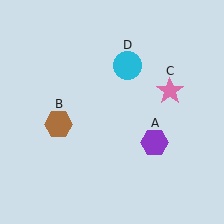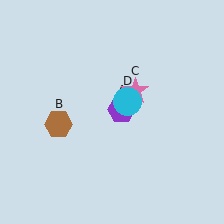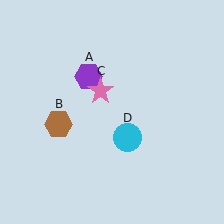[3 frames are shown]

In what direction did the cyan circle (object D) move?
The cyan circle (object D) moved down.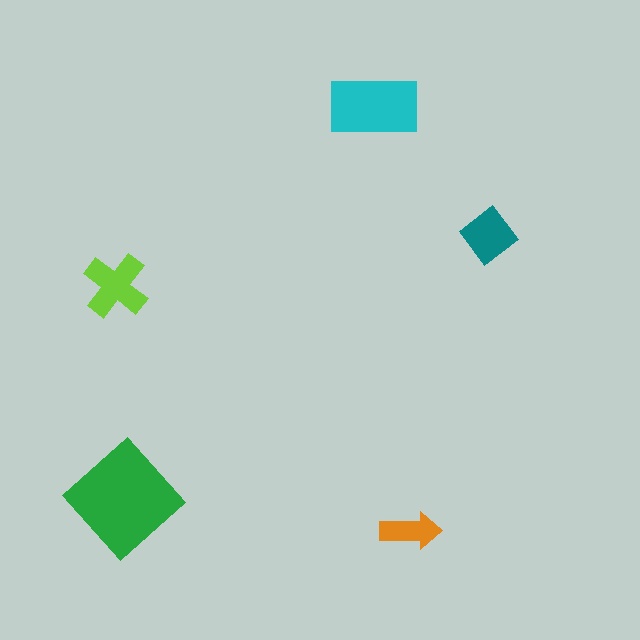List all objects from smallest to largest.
The orange arrow, the teal diamond, the lime cross, the cyan rectangle, the green diamond.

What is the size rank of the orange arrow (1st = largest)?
5th.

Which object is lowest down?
The orange arrow is bottommost.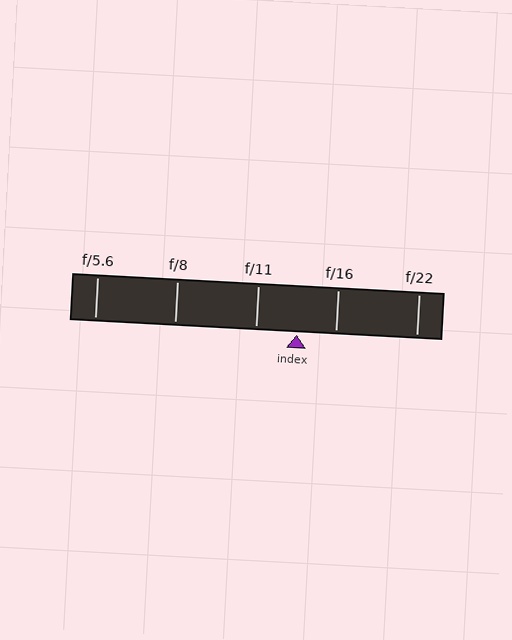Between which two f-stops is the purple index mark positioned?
The index mark is between f/11 and f/16.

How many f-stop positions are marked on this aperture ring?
There are 5 f-stop positions marked.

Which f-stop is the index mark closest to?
The index mark is closest to f/16.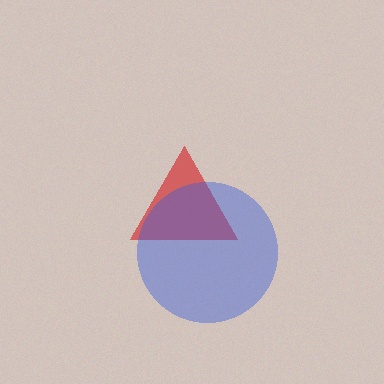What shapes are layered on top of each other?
The layered shapes are: a red triangle, a blue circle.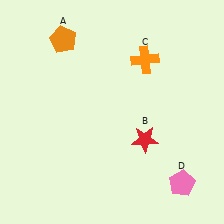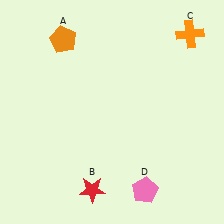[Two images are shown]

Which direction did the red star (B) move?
The red star (B) moved left.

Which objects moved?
The objects that moved are: the red star (B), the orange cross (C), the pink pentagon (D).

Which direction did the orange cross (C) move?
The orange cross (C) moved right.